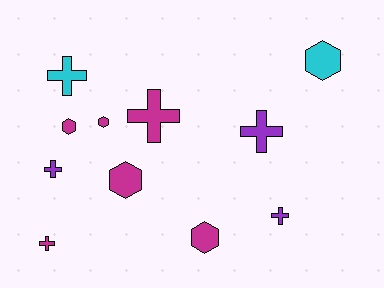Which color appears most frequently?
Magenta, with 6 objects.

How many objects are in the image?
There are 11 objects.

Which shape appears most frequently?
Cross, with 6 objects.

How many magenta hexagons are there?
There are 4 magenta hexagons.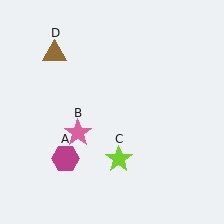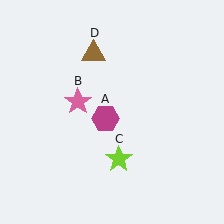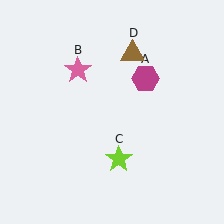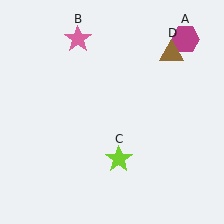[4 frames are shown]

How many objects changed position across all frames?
3 objects changed position: magenta hexagon (object A), pink star (object B), brown triangle (object D).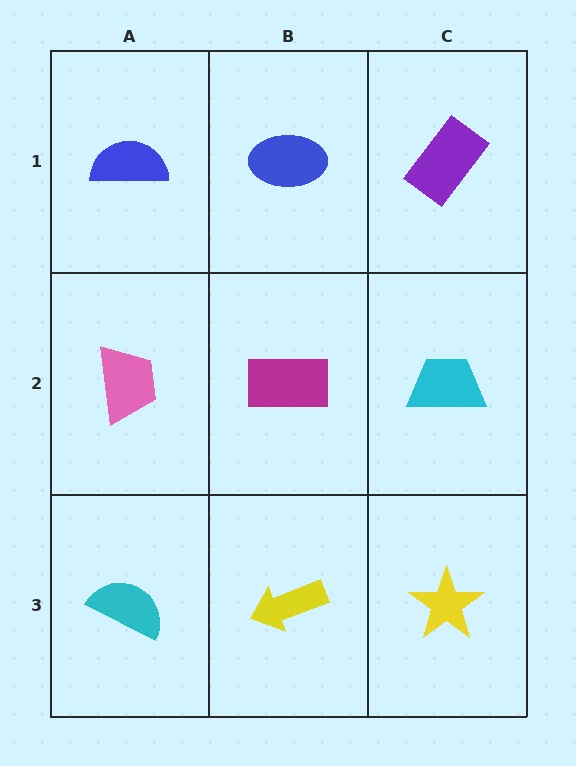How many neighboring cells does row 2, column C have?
3.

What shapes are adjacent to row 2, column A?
A blue semicircle (row 1, column A), a cyan semicircle (row 3, column A), a magenta rectangle (row 2, column B).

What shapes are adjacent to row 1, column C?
A cyan trapezoid (row 2, column C), a blue ellipse (row 1, column B).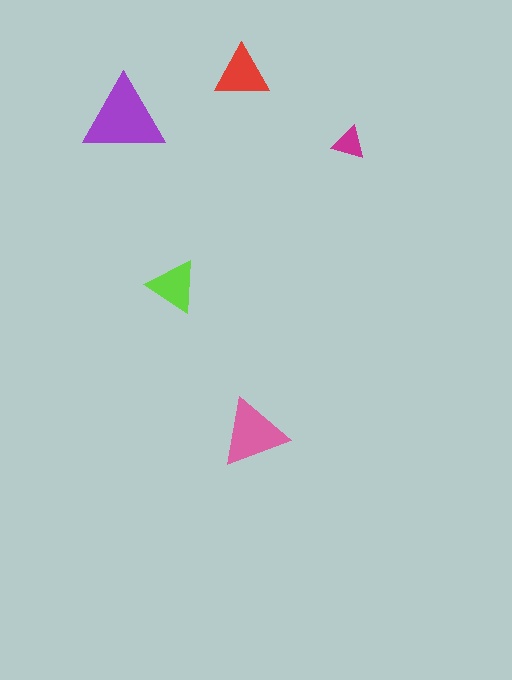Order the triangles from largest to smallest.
the purple one, the pink one, the red one, the lime one, the magenta one.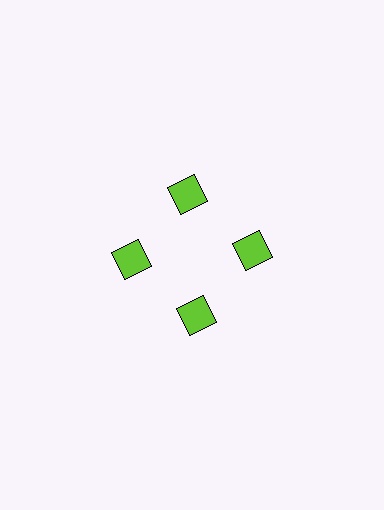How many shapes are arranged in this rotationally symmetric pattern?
There are 4 shapes, arranged in 4 groups of 1.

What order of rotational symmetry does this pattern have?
This pattern has 4-fold rotational symmetry.